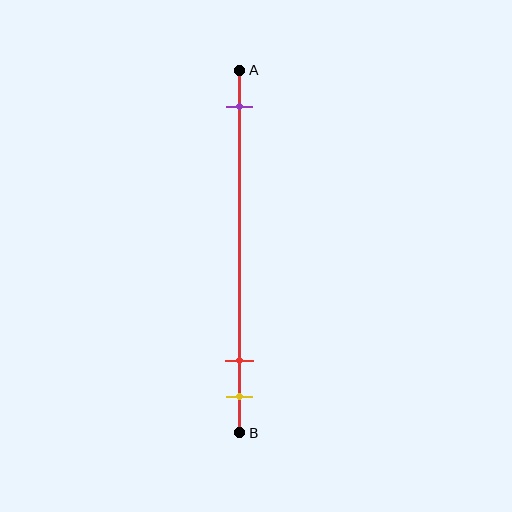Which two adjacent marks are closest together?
The red and yellow marks are the closest adjacent pair.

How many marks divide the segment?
There are 3 marks dividing the segment.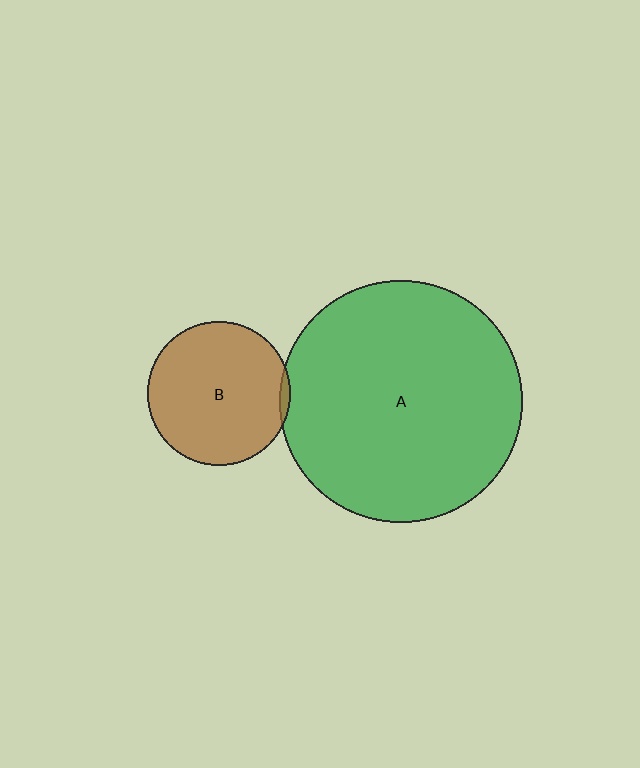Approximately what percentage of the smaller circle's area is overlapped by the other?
Approximately 5%.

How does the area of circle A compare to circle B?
Approximately 2.9 times.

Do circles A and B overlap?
Yes.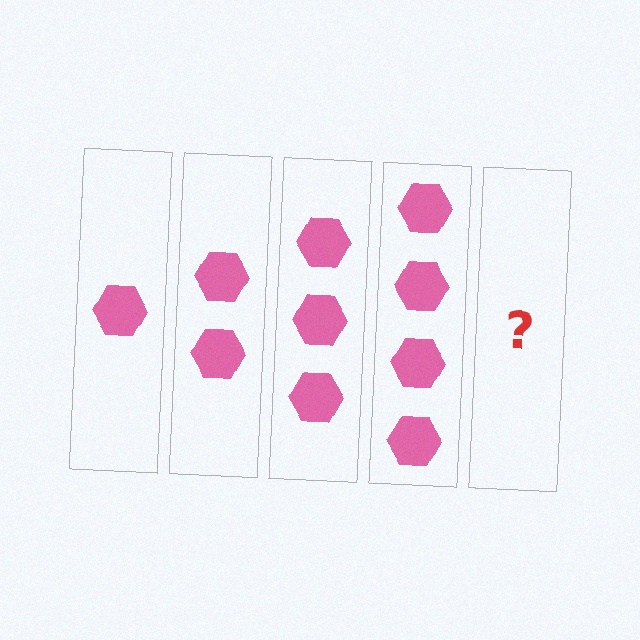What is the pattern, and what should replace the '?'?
The pattern is that each step adds one more hexagon. The '?' should be 5 hexagons.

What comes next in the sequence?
The next element should be 5 hexagons.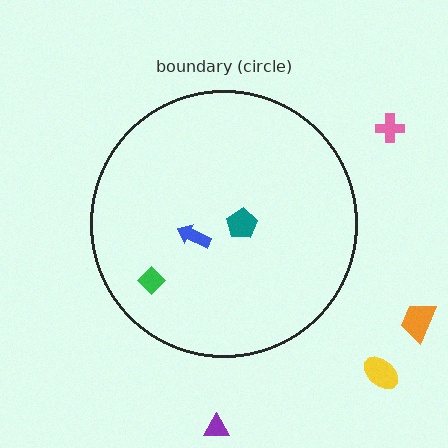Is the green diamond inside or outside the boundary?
Inside.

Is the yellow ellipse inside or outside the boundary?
Outside.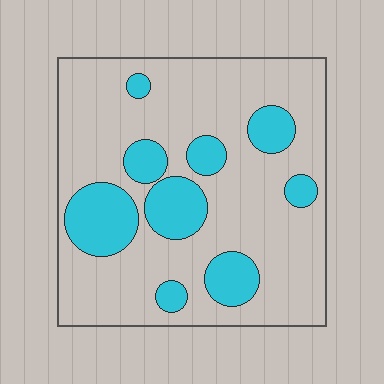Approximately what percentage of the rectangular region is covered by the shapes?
Approximately 25%.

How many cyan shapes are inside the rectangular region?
9.